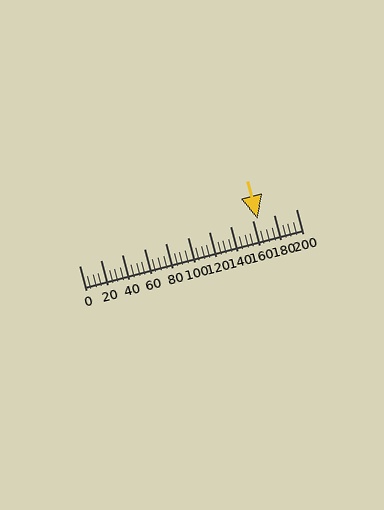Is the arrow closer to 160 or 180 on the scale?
The arrow is closer to 160.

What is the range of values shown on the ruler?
The ruler shows values from 0 to 200.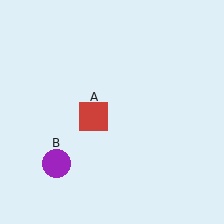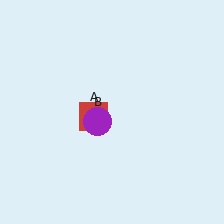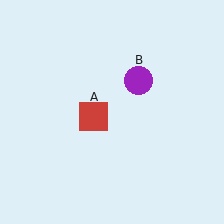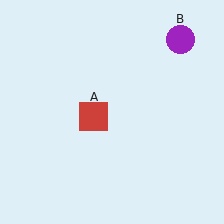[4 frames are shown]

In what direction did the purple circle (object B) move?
The purple circle (object B) moved up and to the right.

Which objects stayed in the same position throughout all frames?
Red square (object A) remained stationary.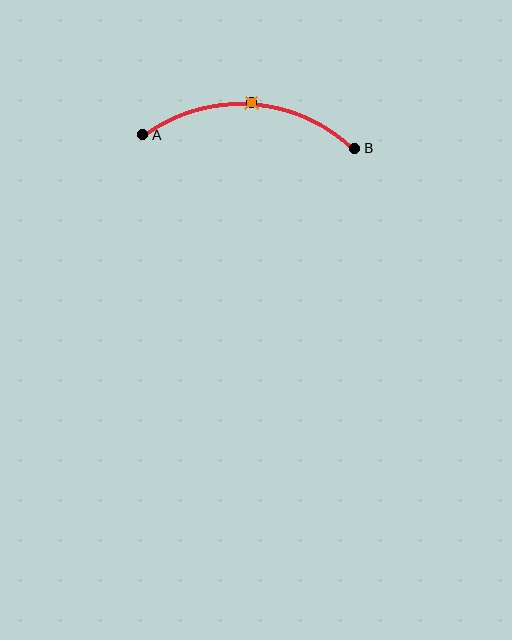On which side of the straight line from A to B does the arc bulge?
The arc bulges above the straight line connecting A and B.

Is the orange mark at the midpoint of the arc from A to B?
Yes. The orange mark lies on the arc at equal arc-length from both A and B — it is the arc midpoint.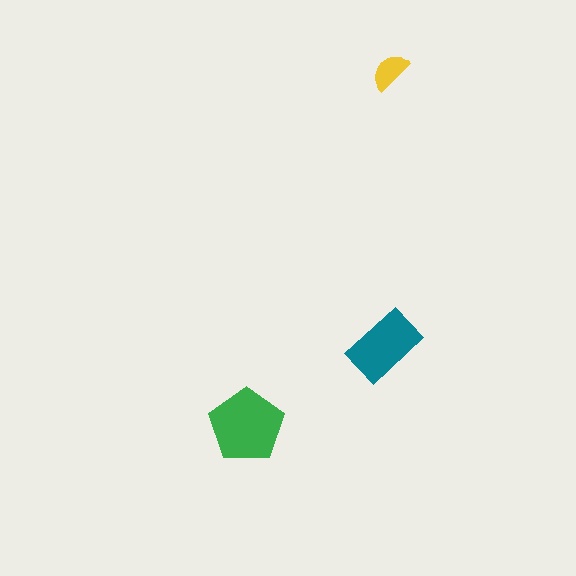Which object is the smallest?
The yellow semicircle.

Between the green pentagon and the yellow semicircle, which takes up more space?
The green pentagon.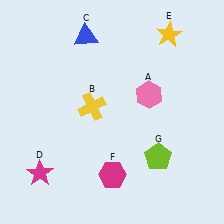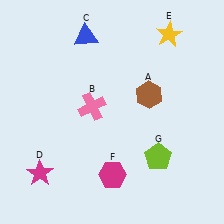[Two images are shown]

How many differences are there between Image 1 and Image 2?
There are 2 differences between the two images.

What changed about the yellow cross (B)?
In Image 1, B is yellow. In Image 2, it changed to pink.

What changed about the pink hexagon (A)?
In Image 1, A is pink. In Image 2, it changed to brown.